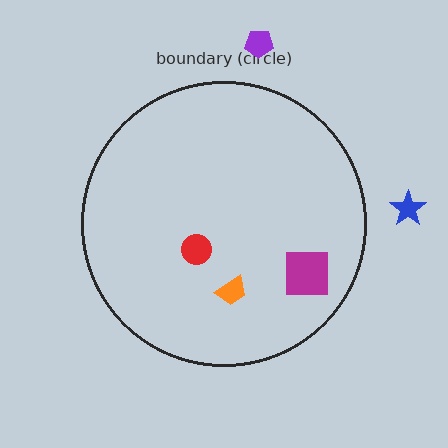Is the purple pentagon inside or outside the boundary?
Outside.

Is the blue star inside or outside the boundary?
Outside.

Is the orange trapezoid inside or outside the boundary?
Inside.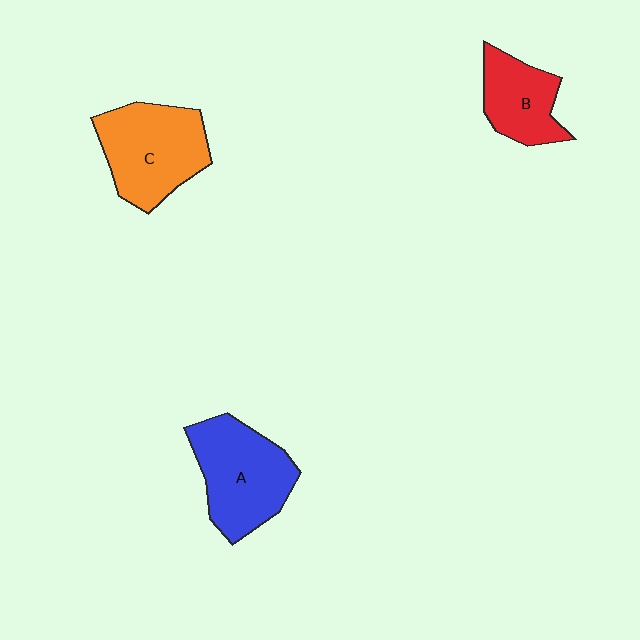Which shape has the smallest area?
Shape B (red).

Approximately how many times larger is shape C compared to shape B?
Approximately 1.5 times.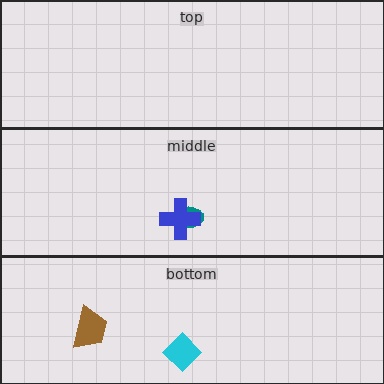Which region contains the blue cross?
The middle region.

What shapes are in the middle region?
The teal ellipse, the blue cross.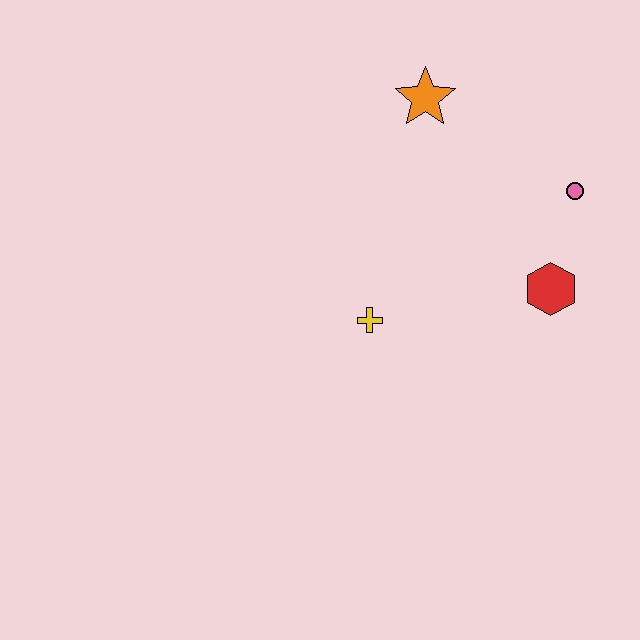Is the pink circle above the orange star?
No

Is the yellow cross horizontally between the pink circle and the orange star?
No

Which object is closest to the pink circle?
The red hexagon is closest to the pink circle.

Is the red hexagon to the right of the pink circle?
No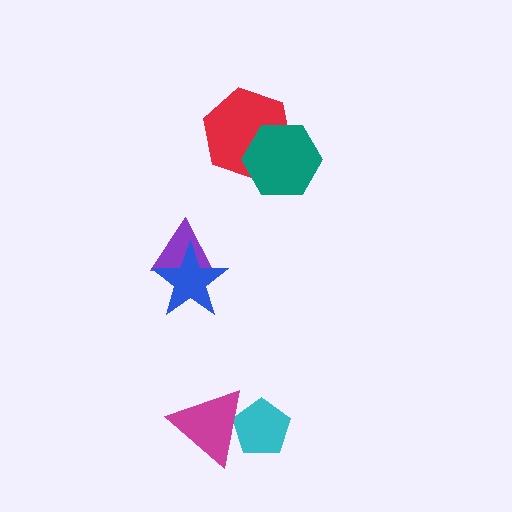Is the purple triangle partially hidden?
Yes, it is partially covered by another shape.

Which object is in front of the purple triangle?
The blue star is in front of the purple triangle.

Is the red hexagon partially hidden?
Yes, it is partially covered by another shape.